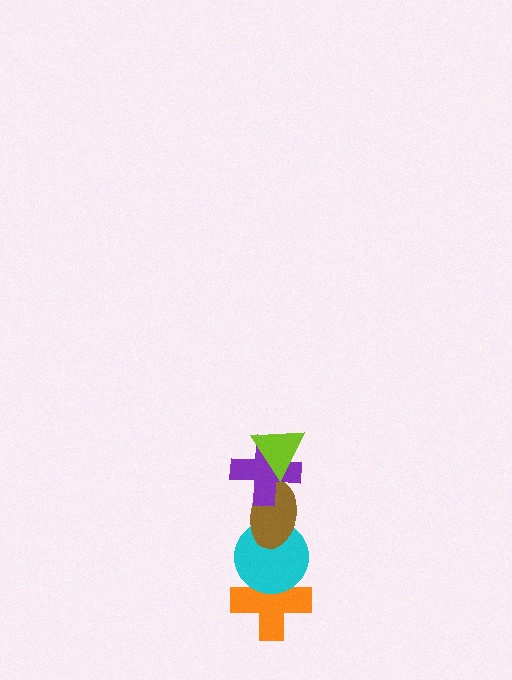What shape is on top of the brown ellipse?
The purple cross is on top of the brown ellipse.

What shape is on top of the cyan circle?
The brown ellipse is on top of the cyan circle.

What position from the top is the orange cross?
The orange cross is 5th from the top.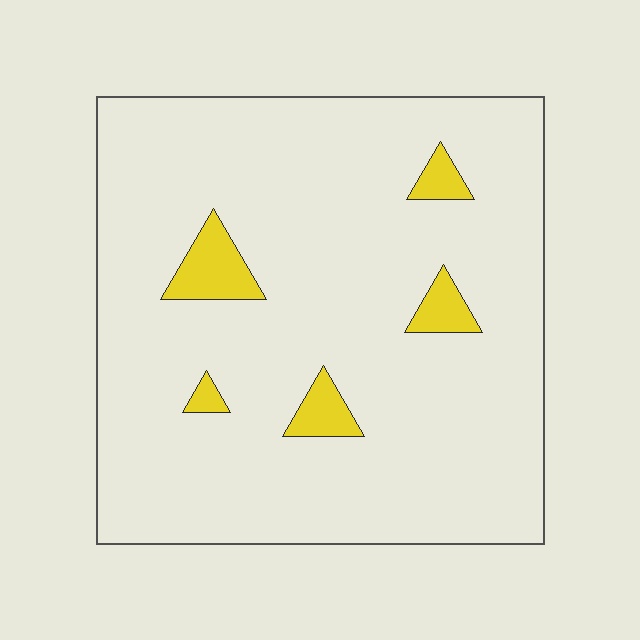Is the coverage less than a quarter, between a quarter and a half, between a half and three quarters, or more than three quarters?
Less than a quarter.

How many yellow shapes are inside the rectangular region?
5.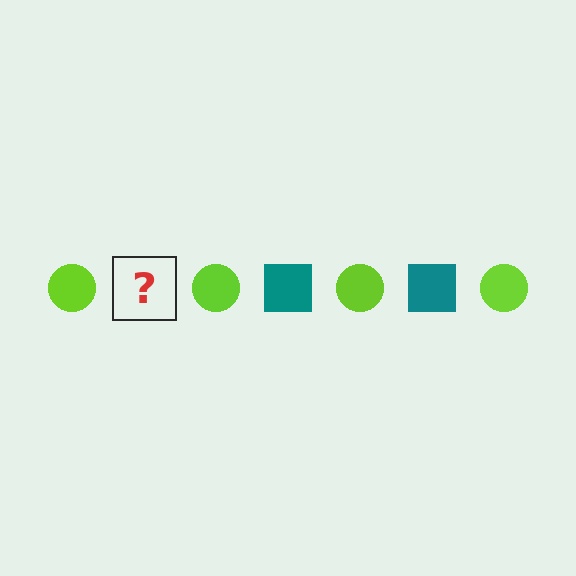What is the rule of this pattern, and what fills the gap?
The rule is that the pattern alternates between lime circle and teal square. The gap should be filled with a teal square.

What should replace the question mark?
The question mark should be replaced with a teal square.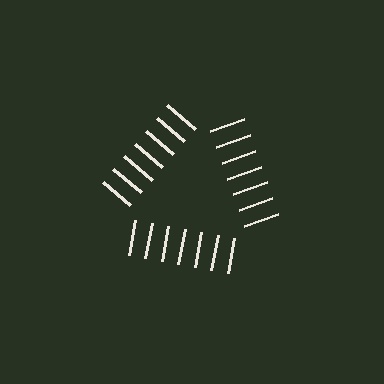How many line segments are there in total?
21 — 7 along each of the 3 edges.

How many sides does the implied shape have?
3 sides — the line-ends trace a triangle.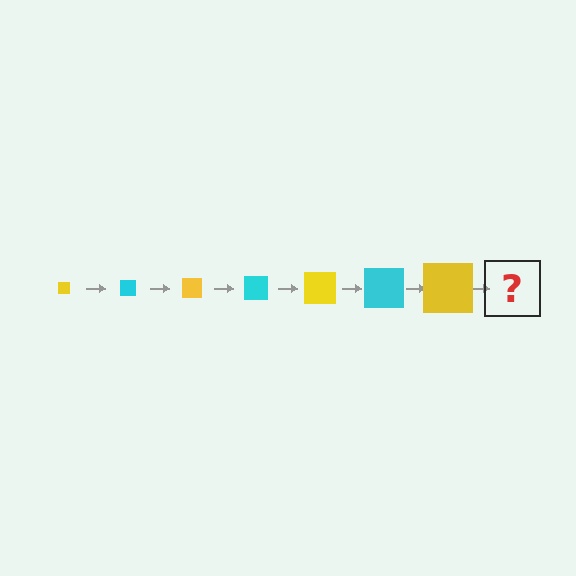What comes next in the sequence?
The next element should be a cyan square, larger than the previous one.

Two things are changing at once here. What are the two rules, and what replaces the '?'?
The two rules are that the square grows larger each step and the color cycles through yellow and cyan. The '?' should be a cyan square, larger than the previous one.